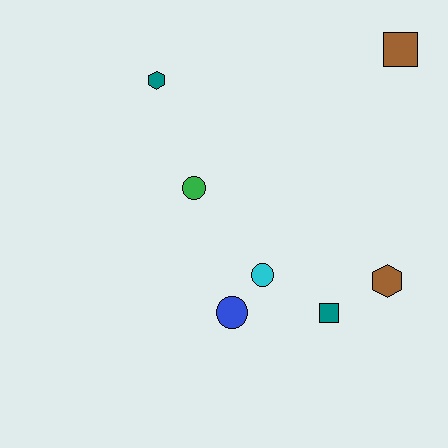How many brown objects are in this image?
There are 2 brown objects.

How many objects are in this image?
There are 7 objects.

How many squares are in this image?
There are 2 squares.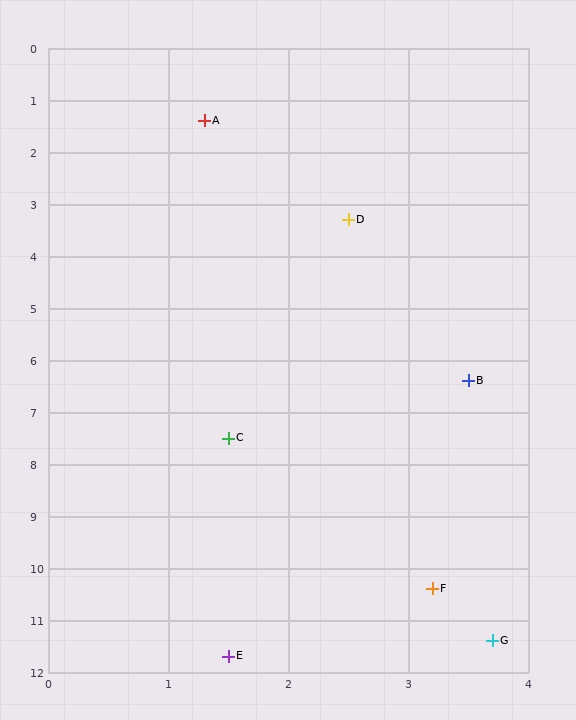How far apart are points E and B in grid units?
Points E and B are about 5.7 grid units apart.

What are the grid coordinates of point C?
Point C is at approximately (1.5, 7.5).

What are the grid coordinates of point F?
Point F is at approximately (3.2, 10.4).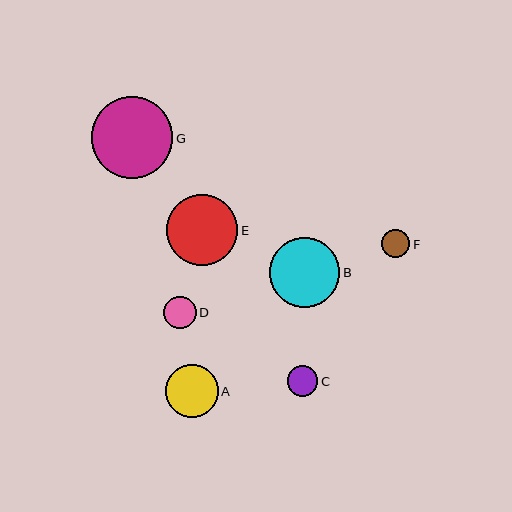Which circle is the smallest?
Circle F is the smallest with a size of approximately 29 pixels.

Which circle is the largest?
Circle G is the largest with a size of approximately 81 pixels.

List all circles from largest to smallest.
From largest to smallest: G, E, B, A, D, C, F.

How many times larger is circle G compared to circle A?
Circle G is approximately 1.5 times the size of circle A.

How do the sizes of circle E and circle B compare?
Circle E and circle B are approximately the same size.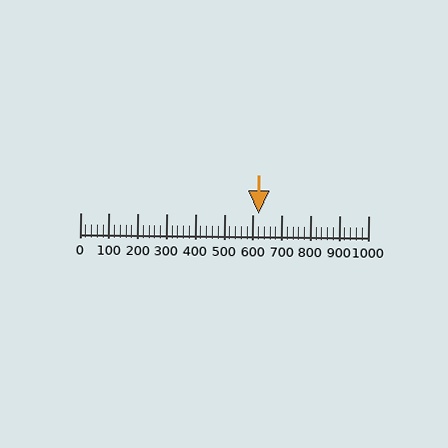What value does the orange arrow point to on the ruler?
The orange arrow points to approximately 620.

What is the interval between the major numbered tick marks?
The major tick marks are spaced 100 units apart.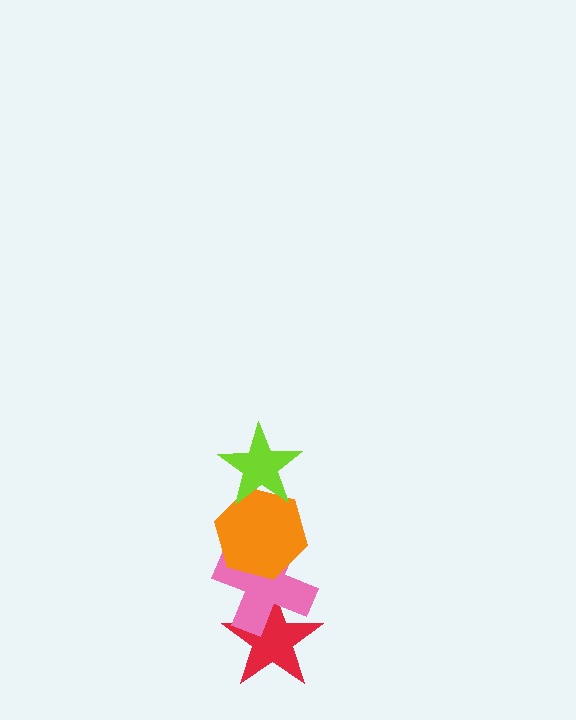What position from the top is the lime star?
The lime star is 1st from the top.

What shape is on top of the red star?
The pink cross is on top of the red star.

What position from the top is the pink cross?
The pink cross is 3rd from the top.